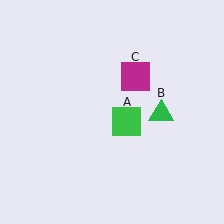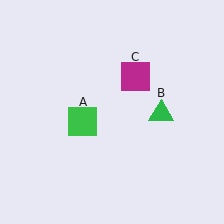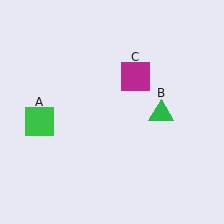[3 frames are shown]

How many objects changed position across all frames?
1 object changed position: green square (object A).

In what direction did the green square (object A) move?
The green square (object A) moved left.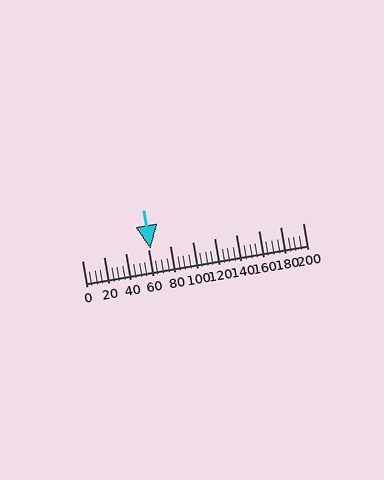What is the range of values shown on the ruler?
The ruler shows values from 0 to 200.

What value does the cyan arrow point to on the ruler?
The cyan arrow points to approximately 62.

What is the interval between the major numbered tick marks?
The major tick marks are spaced 20 units apart.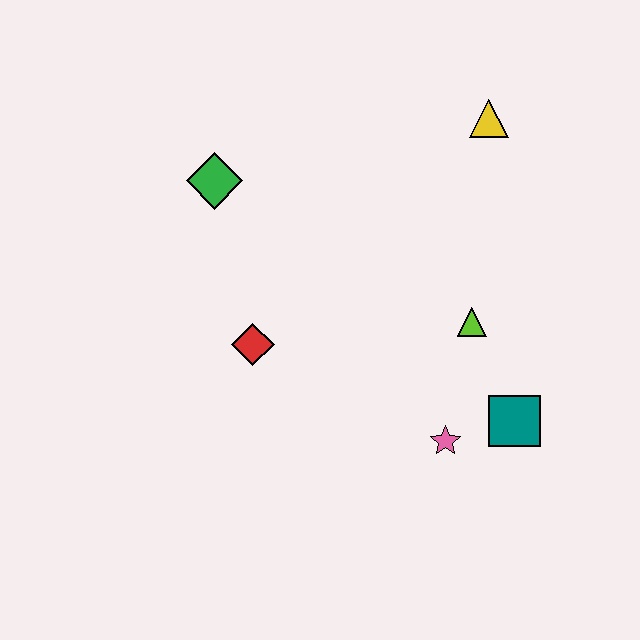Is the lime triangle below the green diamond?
Yes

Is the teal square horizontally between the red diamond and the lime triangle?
No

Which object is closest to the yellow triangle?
The lime triangle is closest to the yellow triangle.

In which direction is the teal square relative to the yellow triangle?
The teal square is below the yellow triangle.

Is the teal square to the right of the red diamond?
Yes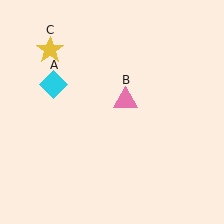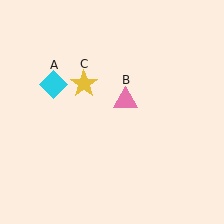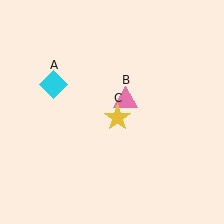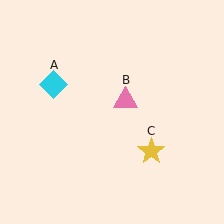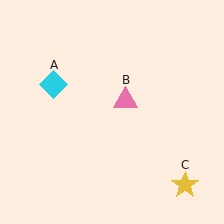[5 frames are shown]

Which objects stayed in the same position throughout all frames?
Cyan diamond (object A) and pink triangle (object B) remained stationary.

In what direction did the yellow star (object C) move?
The yellow star (object C) moved down and to the right.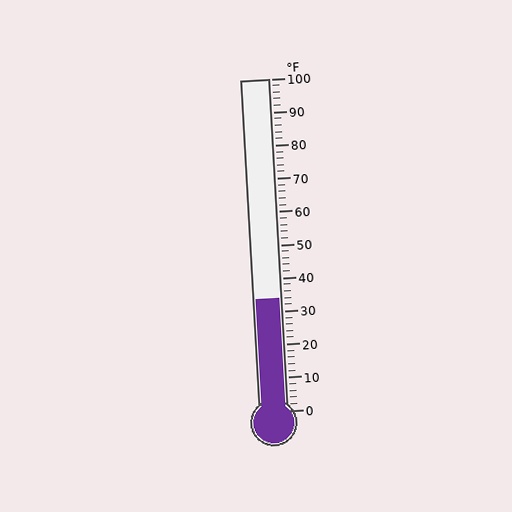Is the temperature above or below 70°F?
The temperature is below 70°F.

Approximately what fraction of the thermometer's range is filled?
The thermometer is filled to approximately 35% of its range.